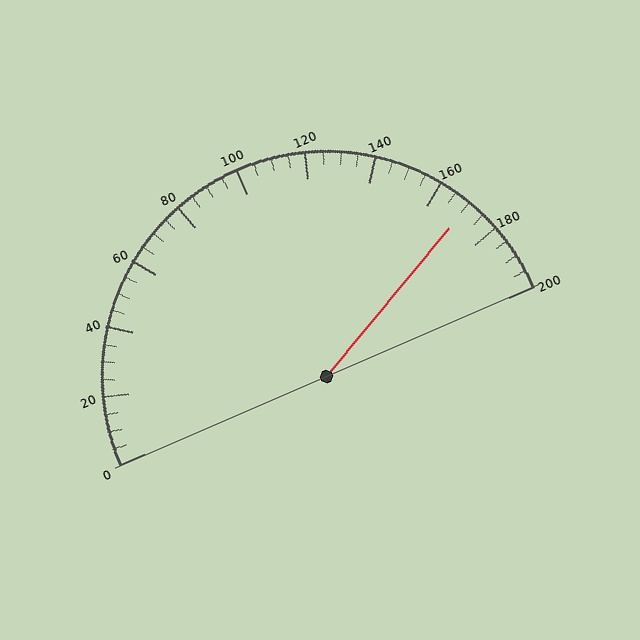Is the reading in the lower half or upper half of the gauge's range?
The reading is in the upper half of the range (0 to 200).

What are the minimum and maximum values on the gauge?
The gauge ranges from 0 to 200.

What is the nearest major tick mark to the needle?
The nearest major tick mark is 160.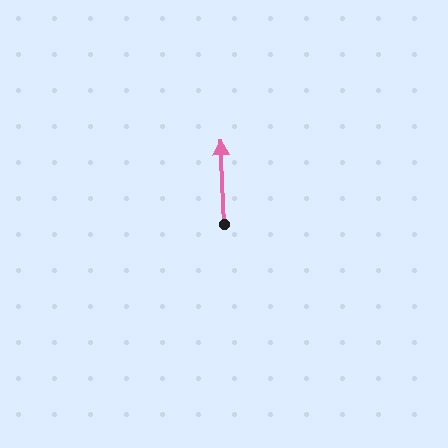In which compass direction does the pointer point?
North.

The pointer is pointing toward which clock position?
Roughly 12 o'clock.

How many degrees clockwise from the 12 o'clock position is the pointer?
Approximately 358 degrees.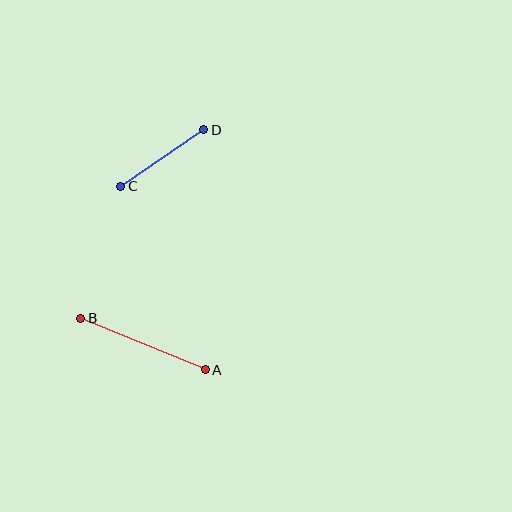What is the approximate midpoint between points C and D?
The midpoint is at approximately (162, 158) pixels.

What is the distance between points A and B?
The distance is approximately 135 pixels.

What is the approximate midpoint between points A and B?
The midpoint is at approximately (143, 344) pixels.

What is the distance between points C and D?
The distance is approximately 101 pixels.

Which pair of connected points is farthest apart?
Points A and B are farthest apart.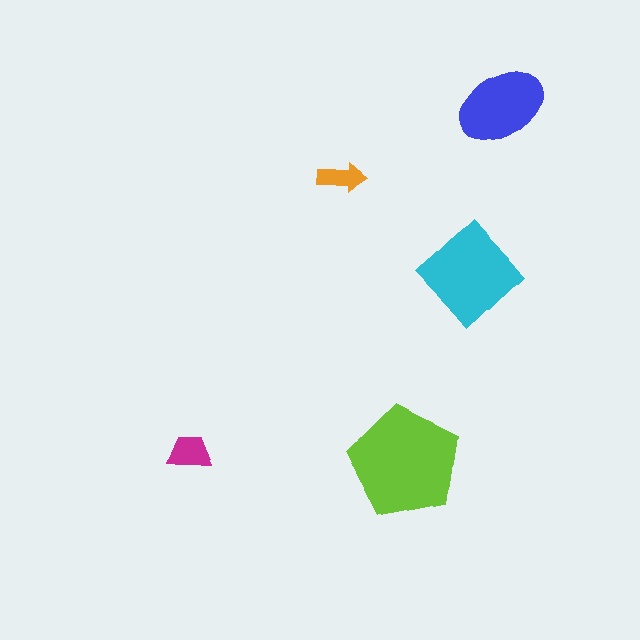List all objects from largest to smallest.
The lime pentagon, the cyan diamond, the blue ellipse, the magenta trapezoid, the orange arrow.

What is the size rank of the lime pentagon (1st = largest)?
1st.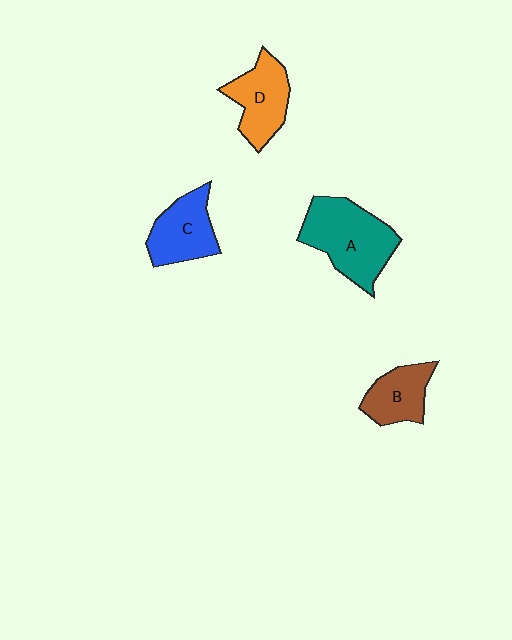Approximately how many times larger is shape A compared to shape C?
Approximately 1.5 times.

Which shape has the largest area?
Shape A (teal).